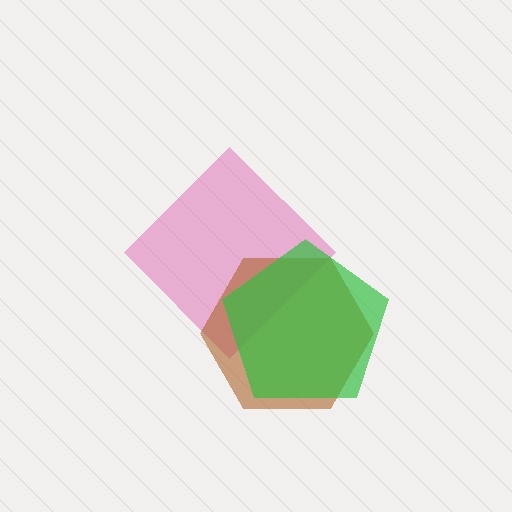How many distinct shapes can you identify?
There are 3 distinct shapes: a pink diamond, a brown hexagon, a green pentagon.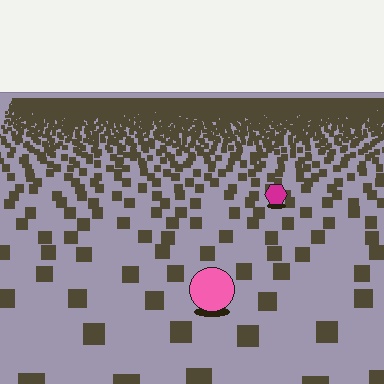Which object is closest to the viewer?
The pink circle is closest. The texture marks near it are larger and more spread out.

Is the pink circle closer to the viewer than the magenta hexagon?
Yes. The pink circle is closer — you can tell from the texture gradient: the ground texture is coarser near it.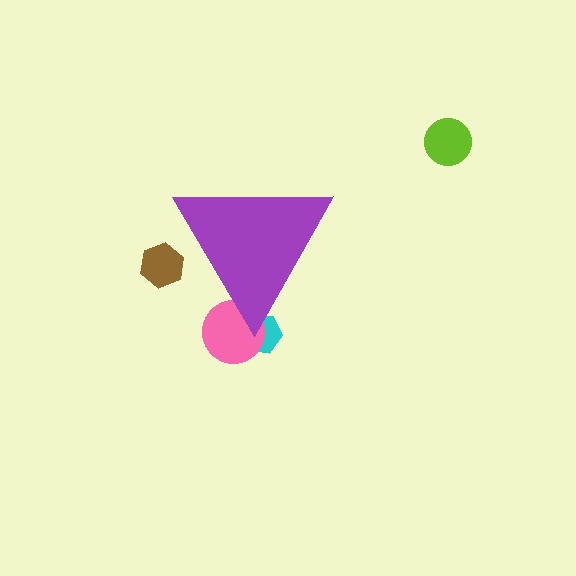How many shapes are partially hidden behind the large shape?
3 shapes are partially hidden.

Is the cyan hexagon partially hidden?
Yes, the cyan hexagon is partially hidden behind the purple triangle.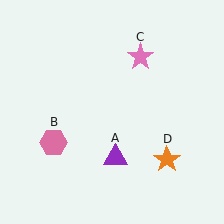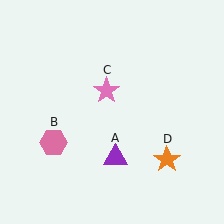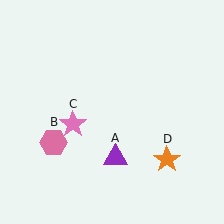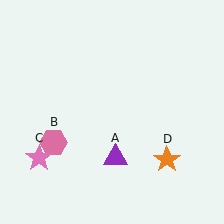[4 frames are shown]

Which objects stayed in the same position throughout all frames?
Purple triangle (object A) and pink hexagon (object B) and orange star (object D) remained stationary.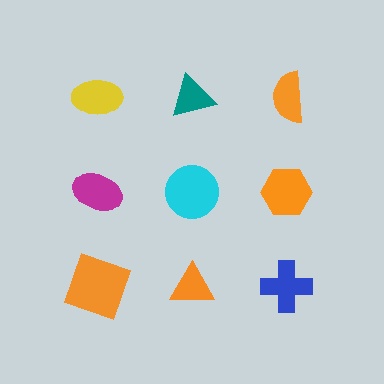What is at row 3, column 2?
An orange triangle.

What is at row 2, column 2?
A cyan circle.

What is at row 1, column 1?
A yellow ellipse.